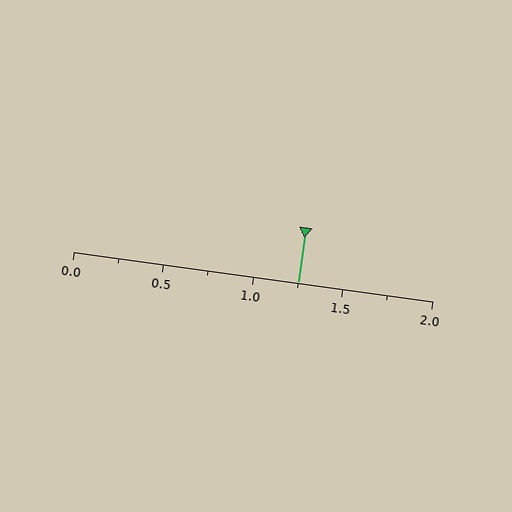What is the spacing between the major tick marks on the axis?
The major ticks are spaced 0.5 apart.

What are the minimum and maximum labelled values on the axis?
The axis runs from 0.0 to 2.0.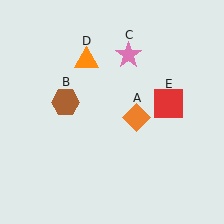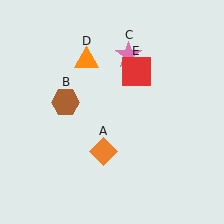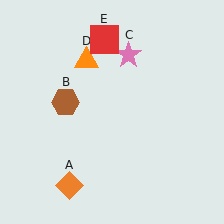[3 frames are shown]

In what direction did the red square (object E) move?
The red square (object E) moved up and to the left.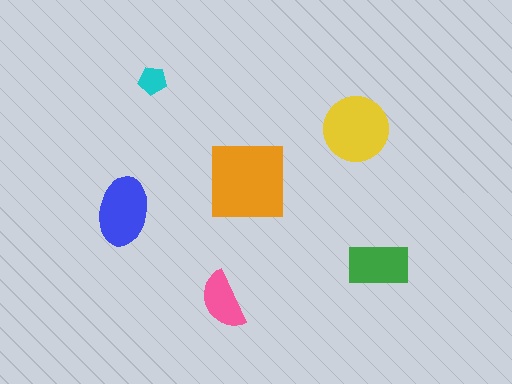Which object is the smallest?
The cyan pentagon.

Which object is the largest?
The orange square.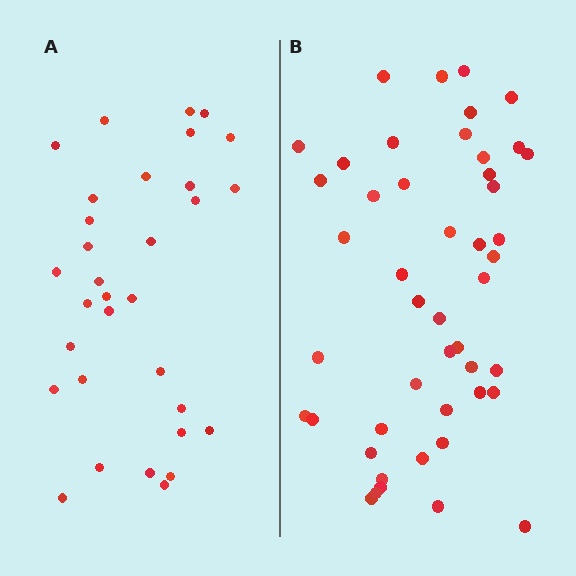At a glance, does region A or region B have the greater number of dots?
Region B (the right region) has more dots.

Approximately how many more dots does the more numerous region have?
Region B has approximately 15 more dots than region A.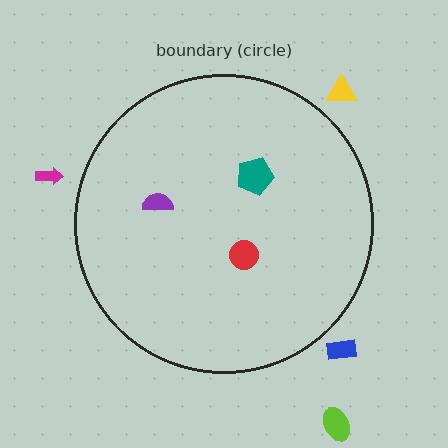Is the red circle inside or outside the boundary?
Inside.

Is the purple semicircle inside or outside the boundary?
Inside.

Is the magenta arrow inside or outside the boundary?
Outside.